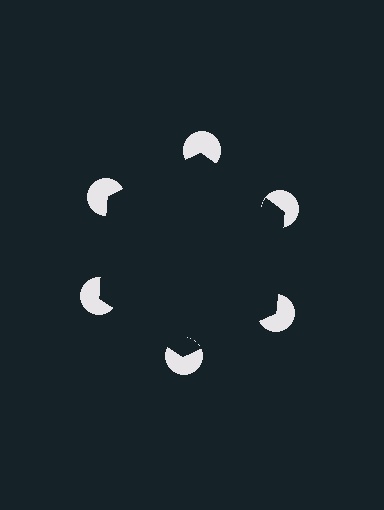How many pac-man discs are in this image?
There are 6 — one at each vertex of the illusory hexagon.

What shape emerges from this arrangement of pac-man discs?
An illusory hexagon — its edges are inferred from the aligned wedge cuts in the pac-man discs, not physically drawn.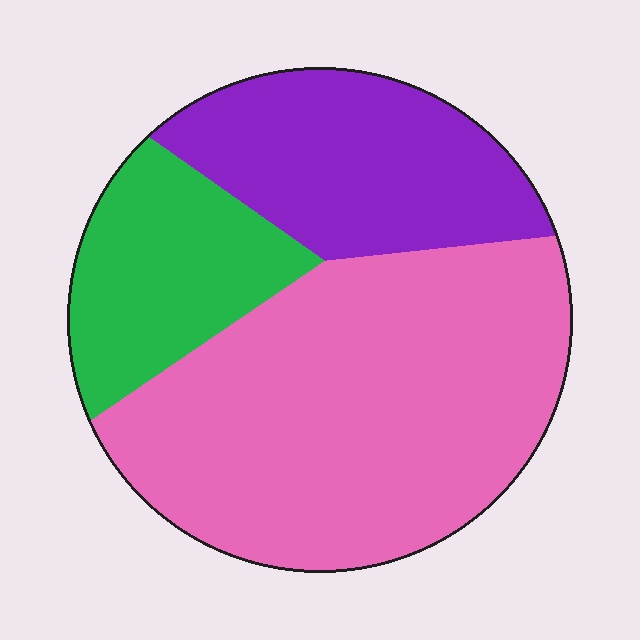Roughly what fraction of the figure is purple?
Purple takes up about one quarter (1/4) of the figure.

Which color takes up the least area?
Green, at roughly 20%.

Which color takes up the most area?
Pink, at roughly 55%.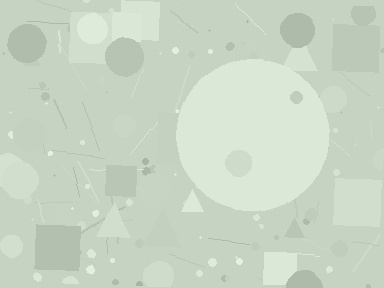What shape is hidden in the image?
A circle is hidden in the image.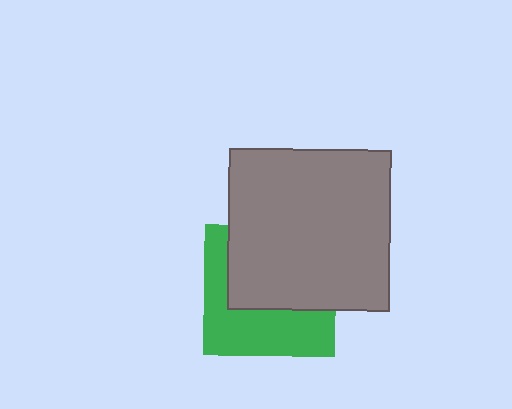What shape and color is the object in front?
The object in front is a gray square.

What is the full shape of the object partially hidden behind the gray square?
The partially hidden object is a green square.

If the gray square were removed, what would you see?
You would see the complete green square.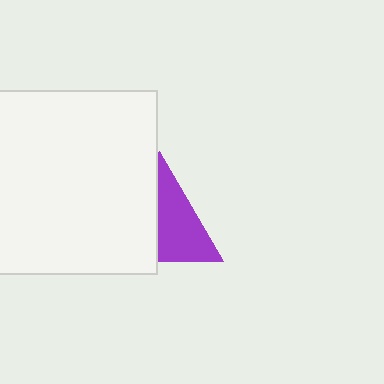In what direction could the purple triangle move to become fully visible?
The purple triangle could move right. That would shift it out from behind the white square entirely.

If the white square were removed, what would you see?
You would see the complete purple triangle.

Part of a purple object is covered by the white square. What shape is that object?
It is a triangle.